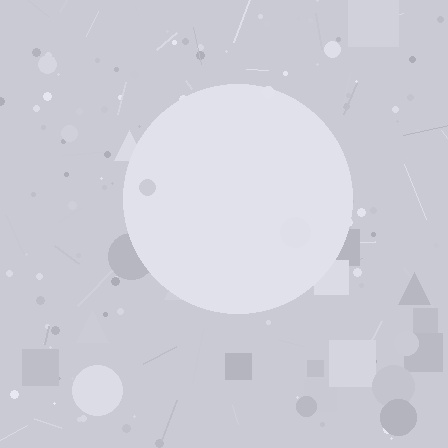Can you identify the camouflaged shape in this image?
The camouflaged shape is a circle.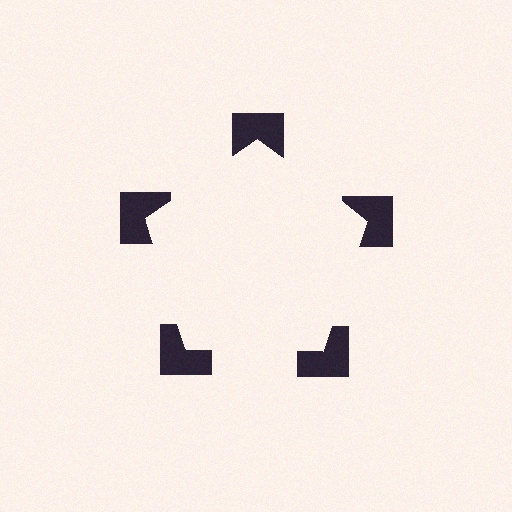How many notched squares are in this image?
There are 5 — one at each vertex of the illusory pentagon.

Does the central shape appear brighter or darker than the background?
It typically appears slightly brighter than the background, even though no actual brightness change is drawn.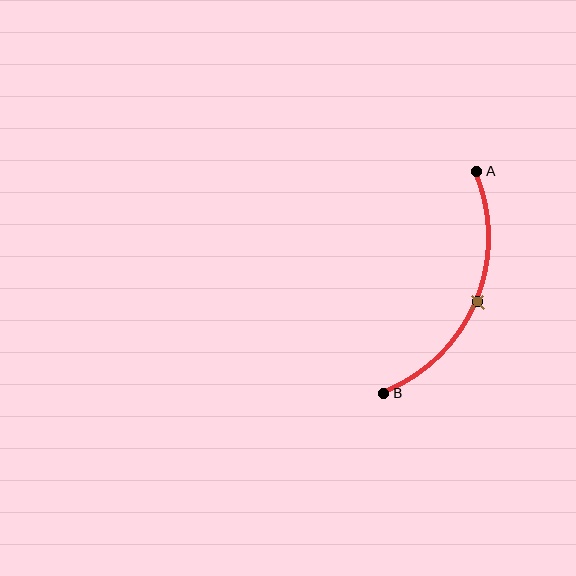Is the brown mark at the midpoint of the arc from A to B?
Yes. The brown mark lies on the arc at equal arc-length from both A and B — it is the arc midpoint.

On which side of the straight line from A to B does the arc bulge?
The arc bulges to the right of the straight line connecting A and B.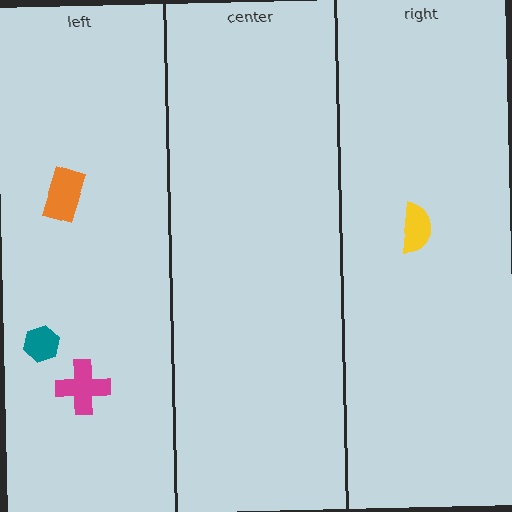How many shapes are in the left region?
3.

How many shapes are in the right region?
1.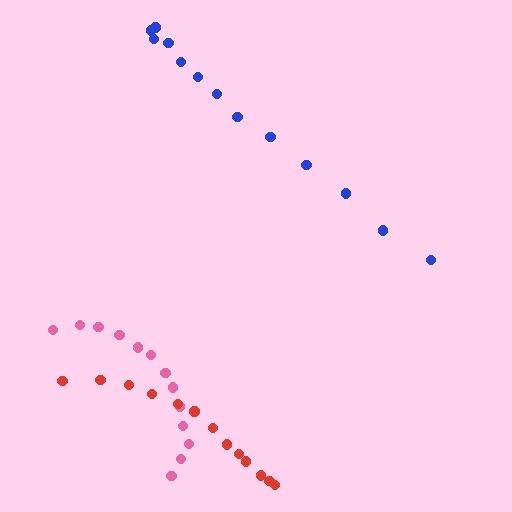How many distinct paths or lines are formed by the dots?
There are 3 distinct paths.